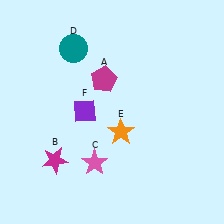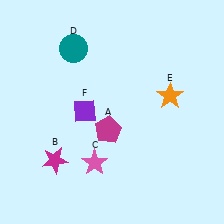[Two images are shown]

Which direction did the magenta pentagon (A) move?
The magenta pentagon (A) moved down.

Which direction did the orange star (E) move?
The orange star (E) moved right.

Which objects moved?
The objects that moved are: the magenta pentagon (A), the orange star (E).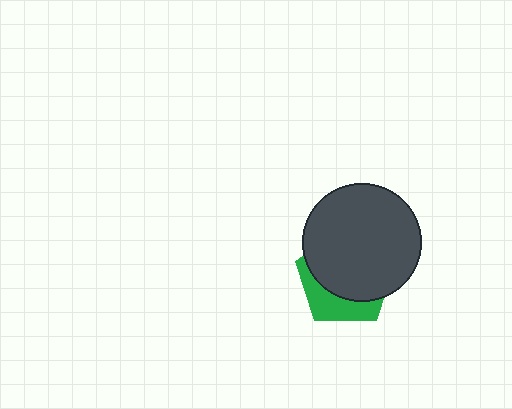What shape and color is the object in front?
The object in front is a dark gray circle.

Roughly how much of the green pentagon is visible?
A small part of it is visible (roughly 32%).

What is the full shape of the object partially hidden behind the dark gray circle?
The partially hidden object is a green pentagon.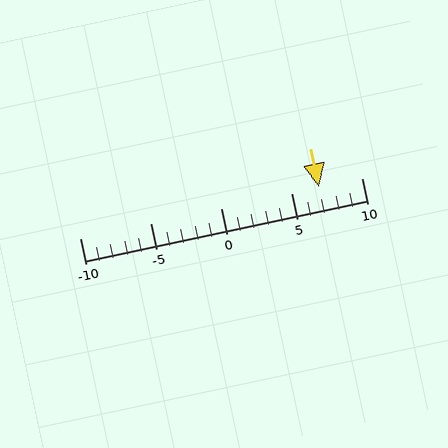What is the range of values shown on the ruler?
The ruler shows values from -10 to 10.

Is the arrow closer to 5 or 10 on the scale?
The arrow is closer to 5.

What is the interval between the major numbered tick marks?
The major tick marks are spaced 5 units apart.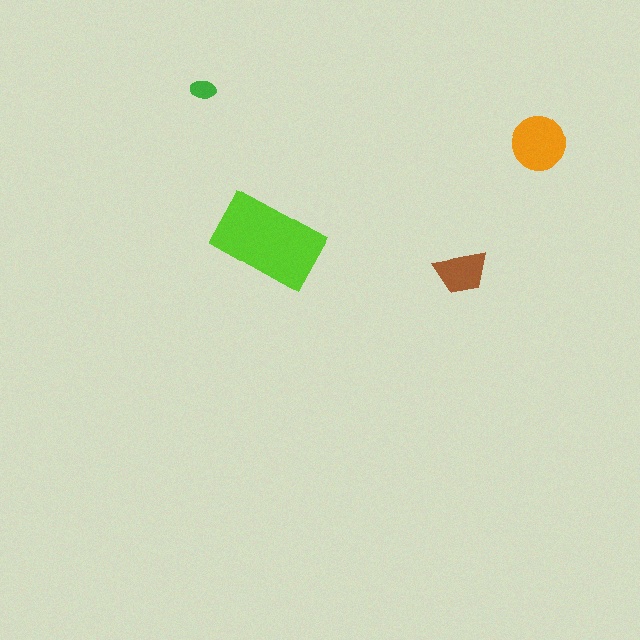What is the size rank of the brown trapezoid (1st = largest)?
3rd.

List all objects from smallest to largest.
The green ellipse, the brown trapezoid, the orange circle, the lime rectangle.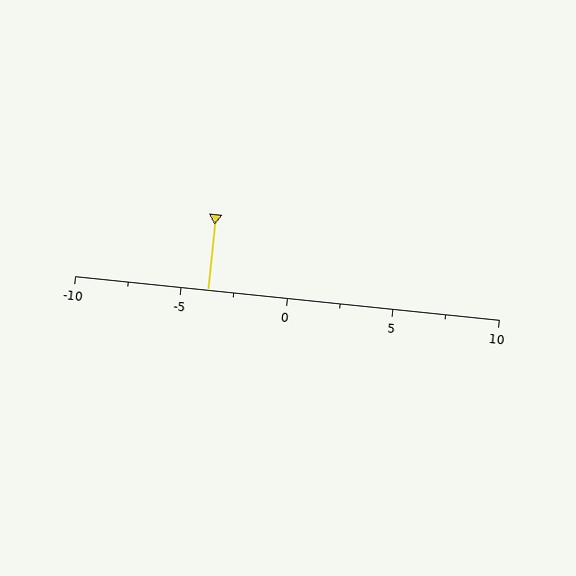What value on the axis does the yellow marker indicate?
The marker indicates approximately -3.8.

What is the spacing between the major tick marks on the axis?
The major ticks are spaced 5 apart.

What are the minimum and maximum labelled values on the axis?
The axis runs from -10 to 10.